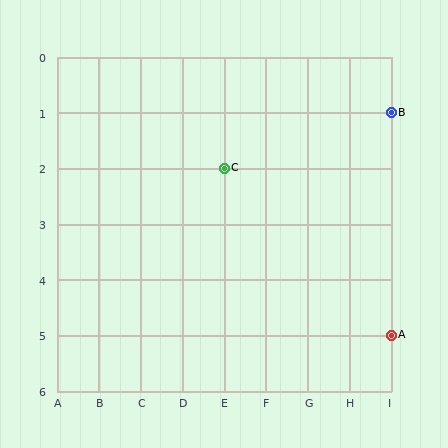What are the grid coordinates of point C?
Point C is at grid coordinates (E, 2).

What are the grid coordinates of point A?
Point A is at grid coordinates (I, 5).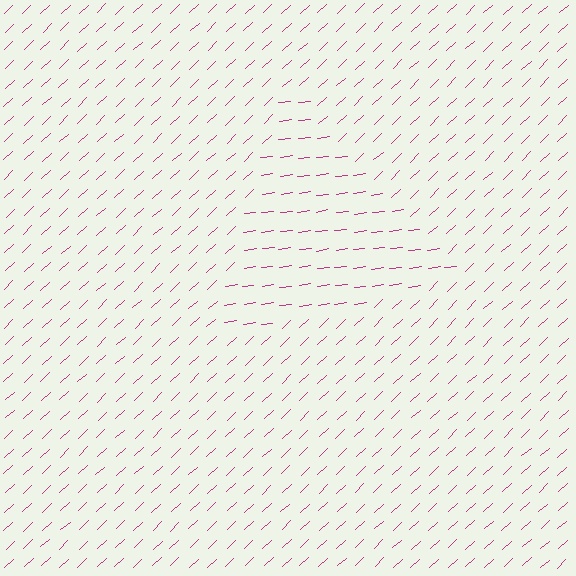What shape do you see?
I see a triangle.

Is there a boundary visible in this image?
Yes, there is a texture boundary formed by a change in line orientation.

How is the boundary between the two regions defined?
The boundary is defined purely by a change in line orientation (approximately 35 degrees difference). All lines are the same color and thickness.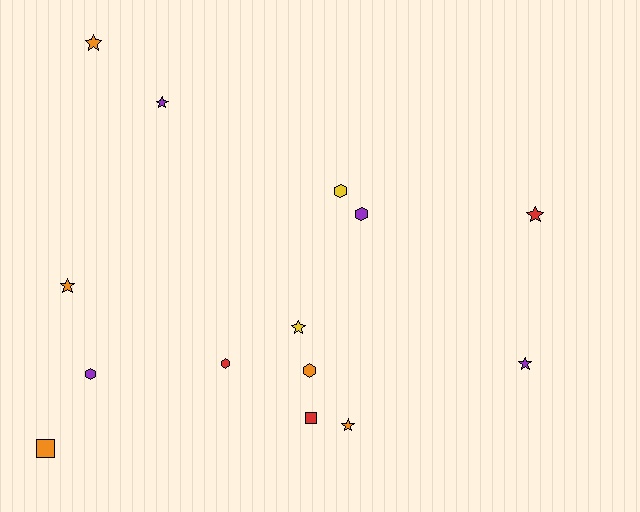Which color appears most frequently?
Orange, with 5 objects.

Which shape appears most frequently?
Star, with 7 objects.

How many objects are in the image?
There are 14 objects.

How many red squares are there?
There is 1 red square.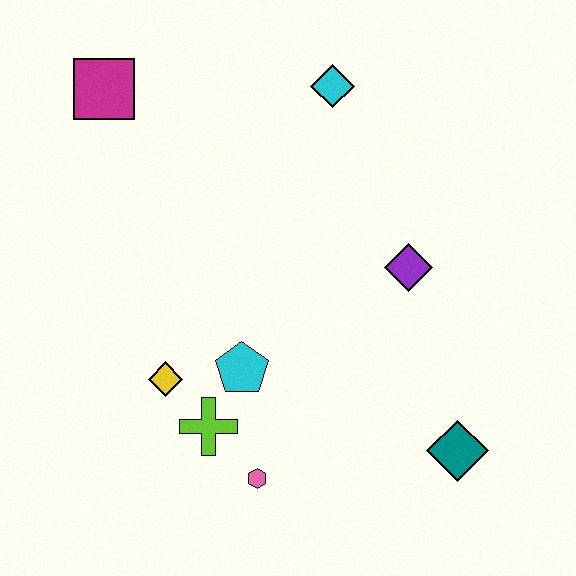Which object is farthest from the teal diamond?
The magenta square is farthest from the teal diamond.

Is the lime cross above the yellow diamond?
No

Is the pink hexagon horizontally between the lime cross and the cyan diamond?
Yes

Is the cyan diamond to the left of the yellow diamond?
No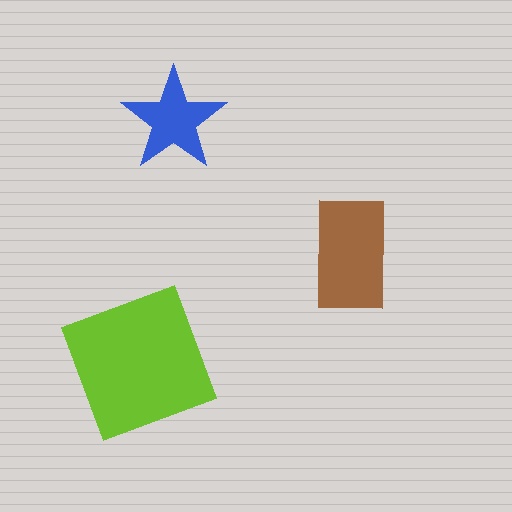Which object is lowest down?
The lime square is bottommost.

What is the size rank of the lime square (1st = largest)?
1st.